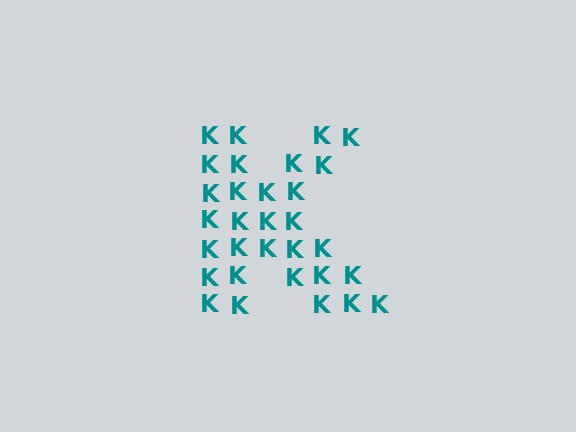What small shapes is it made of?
It is made of small letter K's.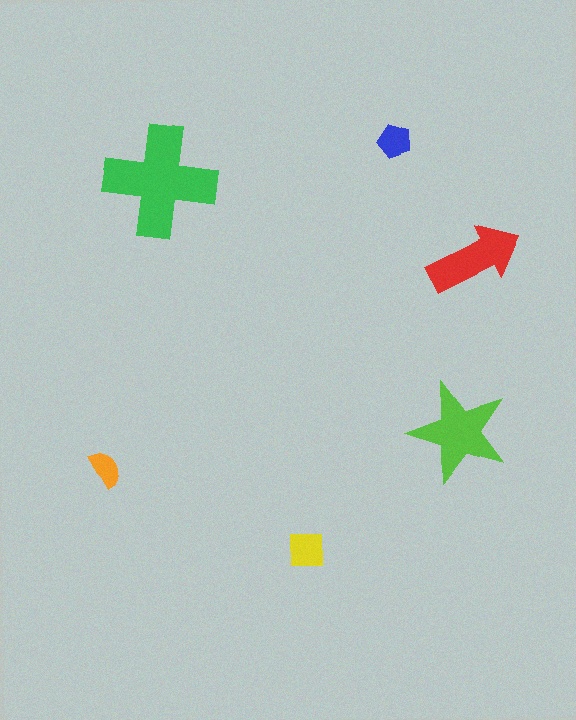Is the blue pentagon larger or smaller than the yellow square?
Smaller.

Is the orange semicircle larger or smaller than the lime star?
Smaller.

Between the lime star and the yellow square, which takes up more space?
The lime star.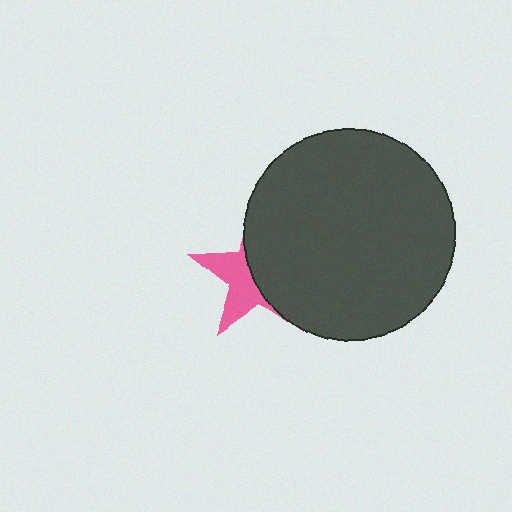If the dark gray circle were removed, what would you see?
You would see the complete pink star.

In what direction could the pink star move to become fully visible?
The pink star could move left. That would shift it out from behind the dark gray circle entirely.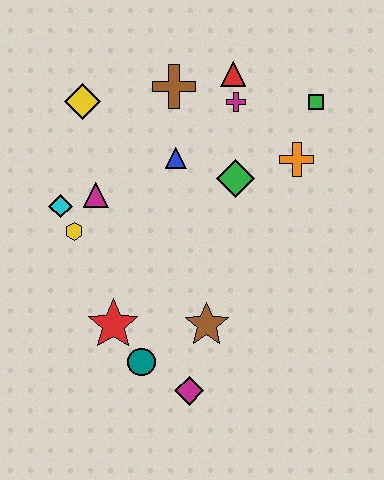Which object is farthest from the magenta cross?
The magenta diamond is farthest from the magenta cross.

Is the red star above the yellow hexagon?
No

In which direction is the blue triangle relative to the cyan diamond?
The blue triangle is to the right of the cyan diamond.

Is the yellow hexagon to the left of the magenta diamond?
Yes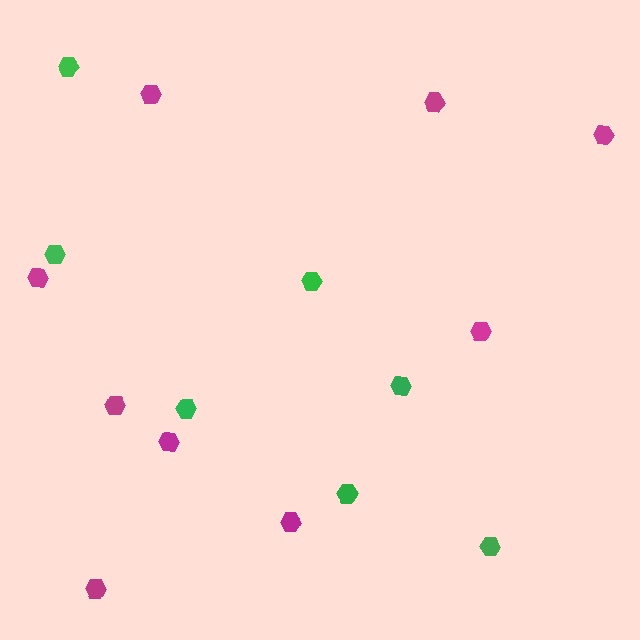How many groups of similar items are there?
There are 2 groups: one group of green hexagons (7) and one group of magenta hexagons (9).